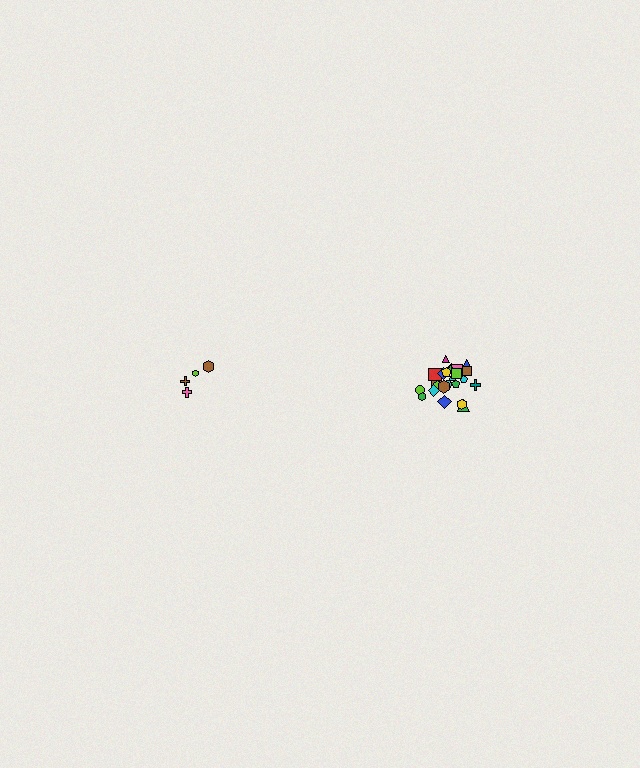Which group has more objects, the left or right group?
The right group.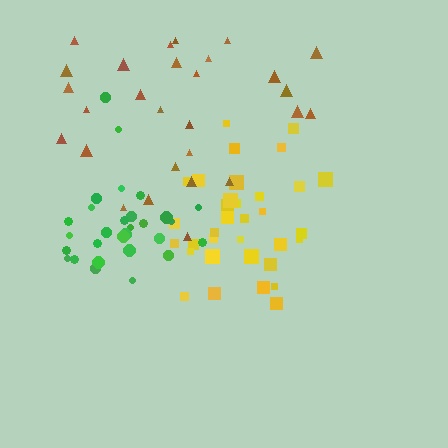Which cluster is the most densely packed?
Green.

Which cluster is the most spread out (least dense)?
Brown.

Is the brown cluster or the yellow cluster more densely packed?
Yellow.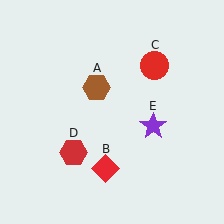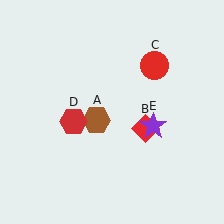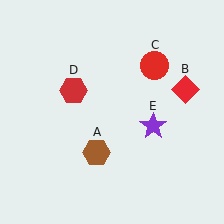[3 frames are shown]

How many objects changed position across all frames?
3 objects changed position: brown hexagon (object A), red diamond (object B), red hexagon (object D).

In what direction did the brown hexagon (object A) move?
The brown hexagon (object A) moved down.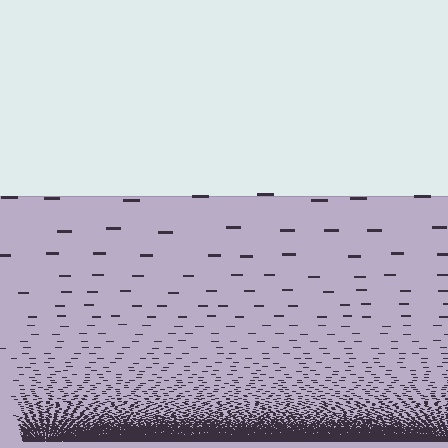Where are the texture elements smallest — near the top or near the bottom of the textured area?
Near the bottom.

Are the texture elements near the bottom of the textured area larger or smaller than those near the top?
Smaller. The gradient is inverted — elements near the bottom are smaller and denser.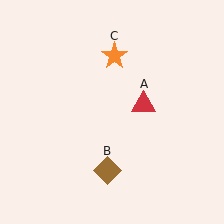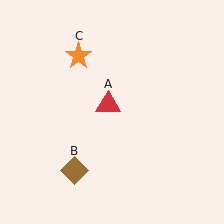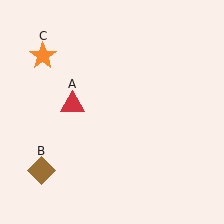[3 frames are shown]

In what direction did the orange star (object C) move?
The orange star (object C) moved left.